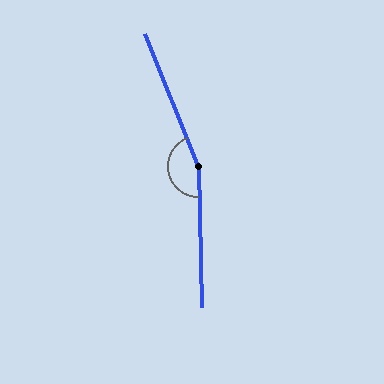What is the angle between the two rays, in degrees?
Approximately 160 degrees.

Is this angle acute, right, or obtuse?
It is obtuse.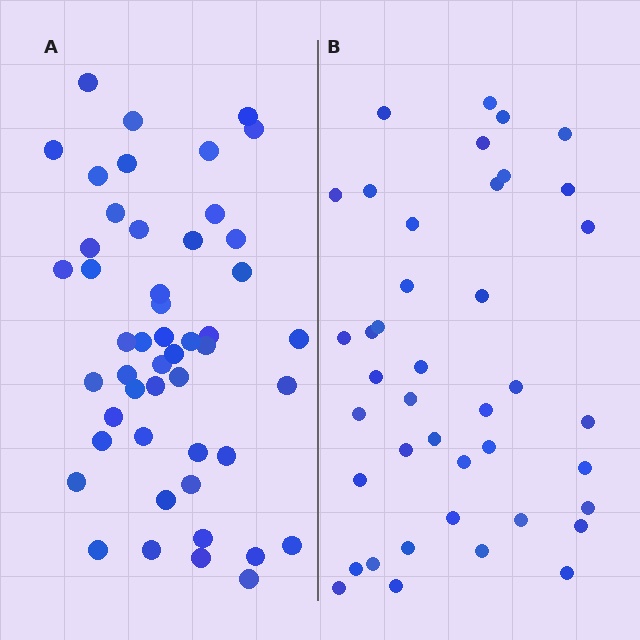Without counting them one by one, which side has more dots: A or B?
Region A (the left region) has more dots.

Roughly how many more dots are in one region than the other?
Region A has roughly 8 or so more dots than region B.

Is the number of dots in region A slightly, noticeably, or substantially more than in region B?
Region A has only slightly more — the two regions are fairly close. The ratio is roughly 1.2 to 1.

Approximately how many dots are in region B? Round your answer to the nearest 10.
About 40 dots. (The exact count is 41, which rounds to 40.)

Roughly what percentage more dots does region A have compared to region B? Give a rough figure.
About 20% more.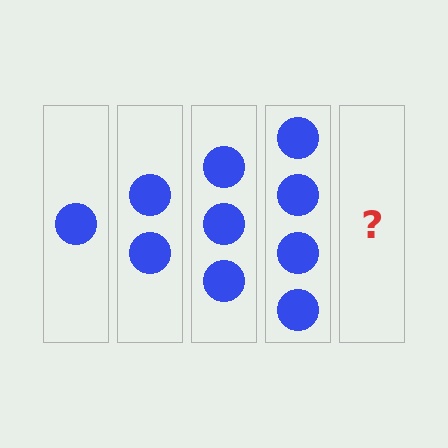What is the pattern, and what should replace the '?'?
The pattern is that each step adds one more circle. The '?' should be 5 circles.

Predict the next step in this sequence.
The next step is 5 circles.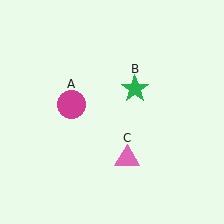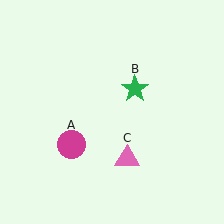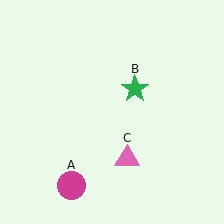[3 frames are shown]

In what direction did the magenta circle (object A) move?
The magenta circle (object A) moved down.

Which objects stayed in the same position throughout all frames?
Green star (object B) and pink triangle (object C) remained stationary.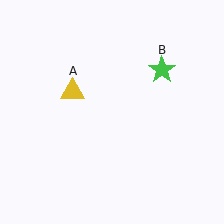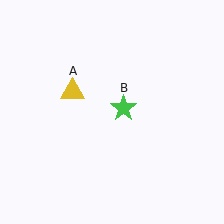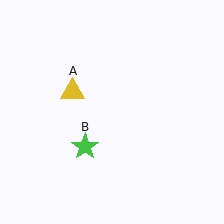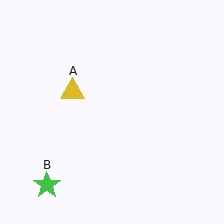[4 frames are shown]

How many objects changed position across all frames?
1 object changed position: green star (object B).